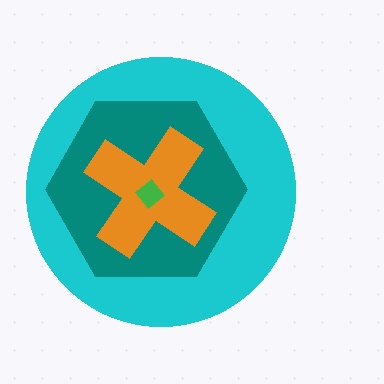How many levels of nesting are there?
4.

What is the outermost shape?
The cyan circle.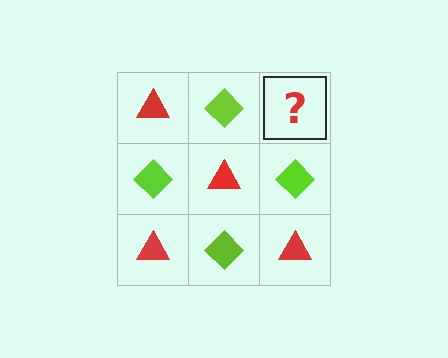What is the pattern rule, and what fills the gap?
The rule is that it alternates red triangle and lime diamond in a checkerboard pattern. The gap should be filled with a red triangle.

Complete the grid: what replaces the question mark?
The question mark should be replaced with a red triangle.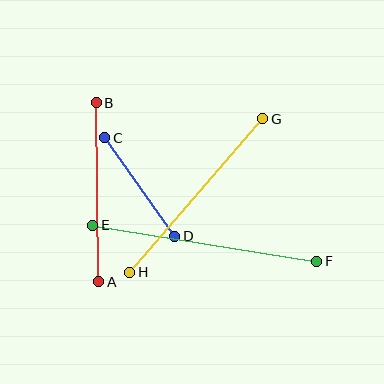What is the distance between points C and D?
The distance is approximately 121 pixels.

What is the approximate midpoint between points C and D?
The midpoint is at approximately (140, 187) pixels.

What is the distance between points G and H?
The distance is approximately 203 pixels.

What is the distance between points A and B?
The distance is approximately 179 pixels.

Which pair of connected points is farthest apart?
Points E and F are farthest apart.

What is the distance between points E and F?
The distance is approximately 227 pixels.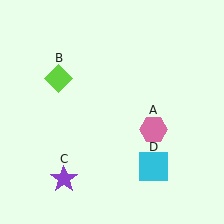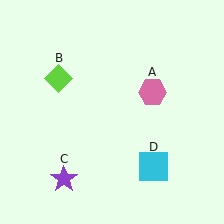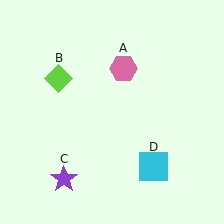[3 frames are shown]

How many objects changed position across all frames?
1 object changed position: pink hexagon (object A).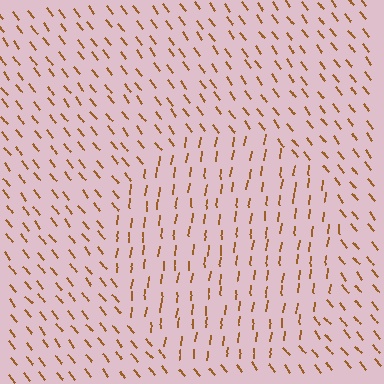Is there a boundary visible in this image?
Yes, there is a texture boundary formed by a change in line orientation.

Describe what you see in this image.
The image is filled with small brown line segments. A circle region in the image has lines oriented differently from the surrounding lines, creating a visible texture boundary.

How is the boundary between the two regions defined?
The boundary is defined purely by a change in line orientation (approximately 45 degrees difference). All lines are the same color and thickness.